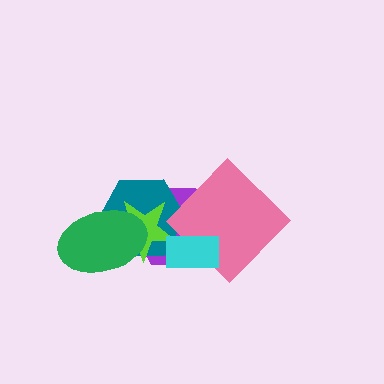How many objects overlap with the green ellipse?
3 objects overlap with the green ellipse.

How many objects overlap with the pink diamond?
2 objects overlap with the pink diamond.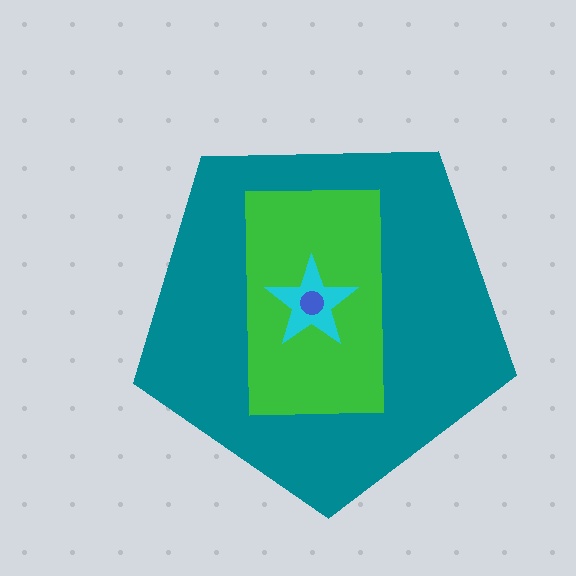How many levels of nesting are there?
4.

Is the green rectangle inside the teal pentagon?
Yes.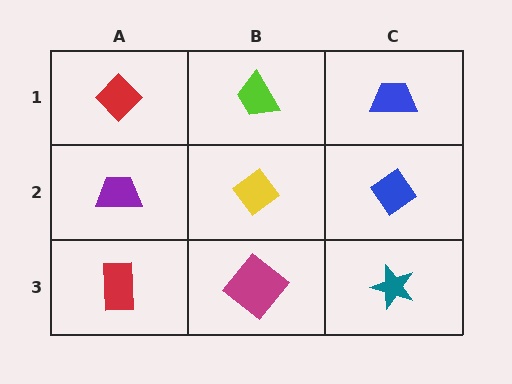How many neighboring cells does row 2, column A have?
3.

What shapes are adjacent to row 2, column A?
A red diamond (row 1, column A), a red rectangle (row 3, column A), a yellow diamond (row 2, column B).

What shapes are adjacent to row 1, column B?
A yellow diamond (row 2, column B), a red diamond (row 1, column A), a blue trapezoid (row 1, column C).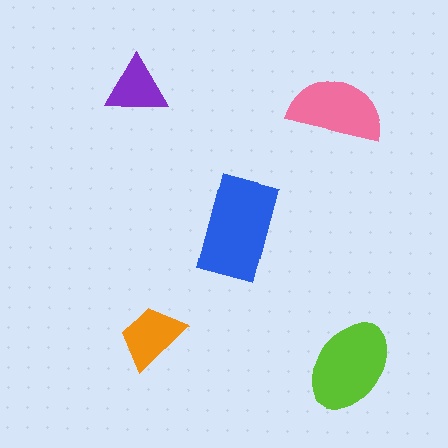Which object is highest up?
The purple triangle is topmost.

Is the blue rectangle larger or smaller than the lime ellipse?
Larger.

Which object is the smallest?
The purple triangle.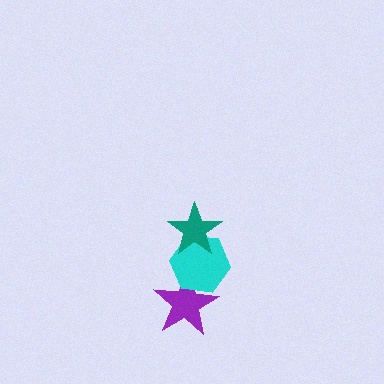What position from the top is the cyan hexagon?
The cyan hexagon is 2nd from the top.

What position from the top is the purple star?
The purple star is 3rd from the top.